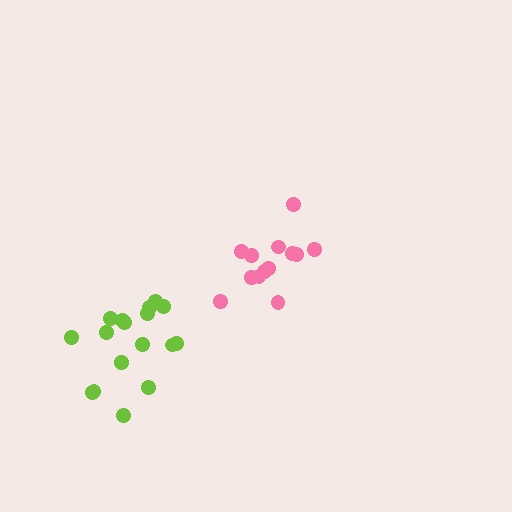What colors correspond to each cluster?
The clusters are colored: pink, lime.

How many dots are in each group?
Group 1: 13 dots, Group 2: 17 dots (30 total).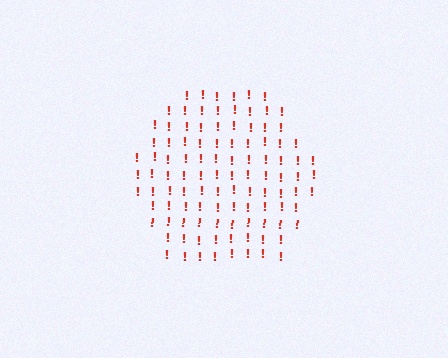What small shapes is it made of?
It is made of small exclamation marks.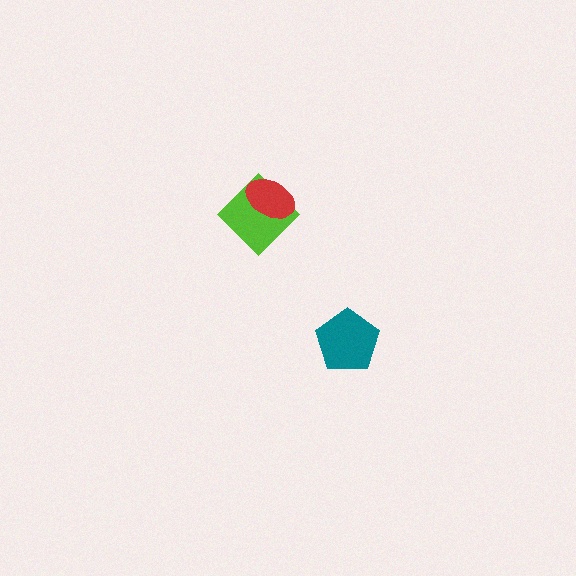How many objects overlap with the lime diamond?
1 object overlaps with the lime diamond.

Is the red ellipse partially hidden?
No, no other shape covers it.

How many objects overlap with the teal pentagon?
0 objects overlap with the teal pentagon.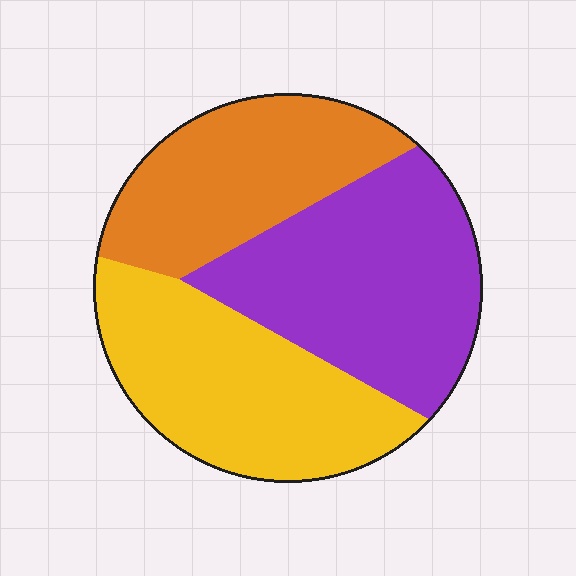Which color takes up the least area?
Orange, at roughly 30%.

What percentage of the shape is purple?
Purple takes up between a quarter and a half of the shape.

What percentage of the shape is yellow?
Yellow covers 35% of the shape.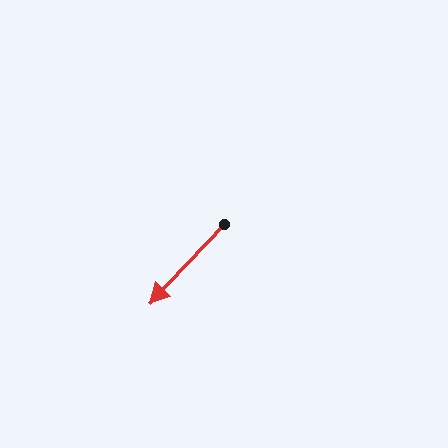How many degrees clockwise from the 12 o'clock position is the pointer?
Approximately 223 degrees.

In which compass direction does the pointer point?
Southwest.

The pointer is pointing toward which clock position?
Roughly 7 o'clock.